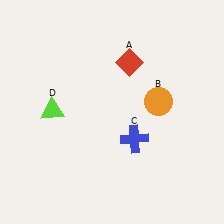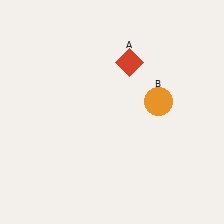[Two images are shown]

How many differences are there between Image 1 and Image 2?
There are 2 differences between the two images.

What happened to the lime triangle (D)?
The lime triangle (D) was removed in Image 2. It was in the top-left area of Image 1.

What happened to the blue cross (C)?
The blue cross (C) was removed in Image 2. It was in the bottom-right area of Image 1.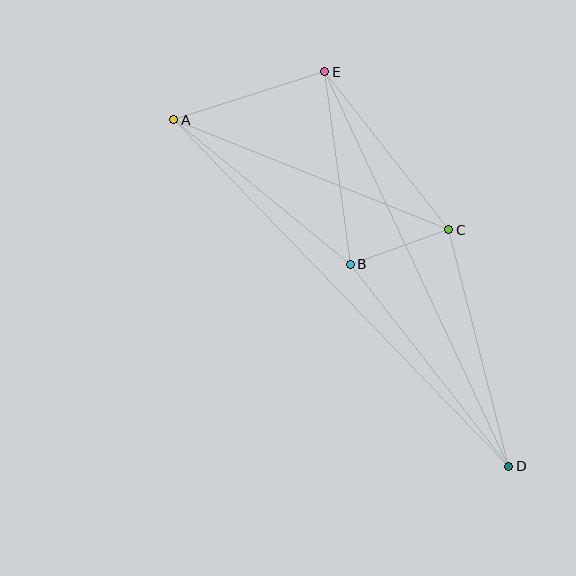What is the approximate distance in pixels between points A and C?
The distance between A and C is approximately 296 pixels.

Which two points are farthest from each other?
Points A and D are farthest from each other.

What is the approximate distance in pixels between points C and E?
The distance between C and E is approximately 201 pixels.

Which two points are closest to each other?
Points B and C are closest to each other.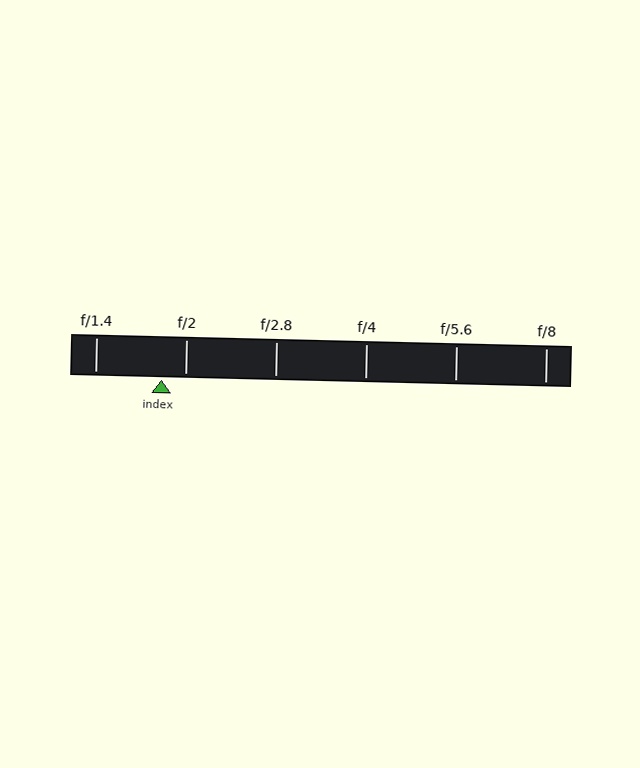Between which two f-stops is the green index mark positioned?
The index mark is between f/1.4 and f/2.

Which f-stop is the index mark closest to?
The index mark is closest to f/2.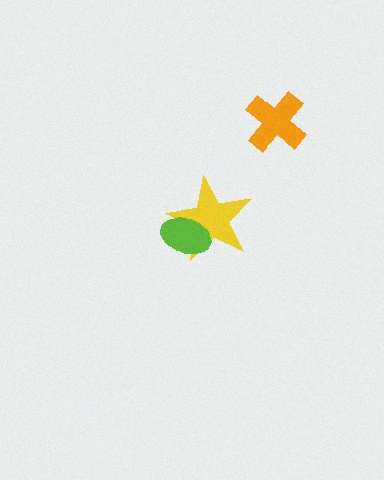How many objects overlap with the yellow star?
1 object overlaps with the yellow star.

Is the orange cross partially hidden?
No, no other shape covers it.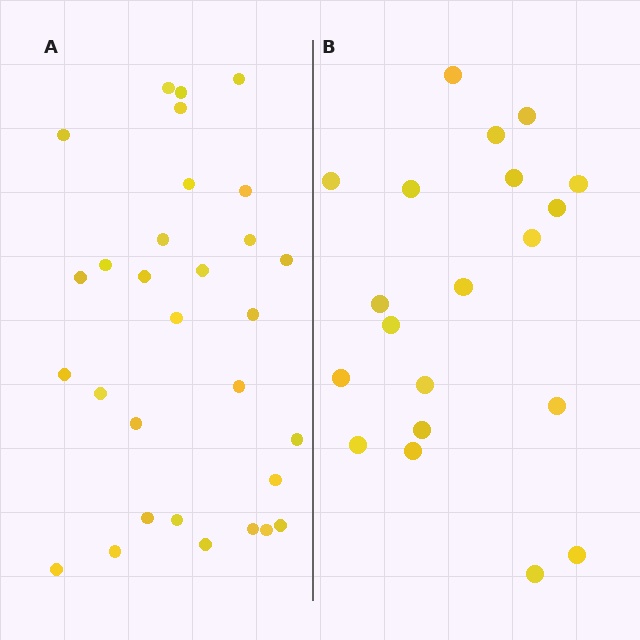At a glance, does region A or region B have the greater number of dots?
Region A (the left region) has more dots.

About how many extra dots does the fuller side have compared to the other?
Region A has roughly 10 or so more dots than region B.